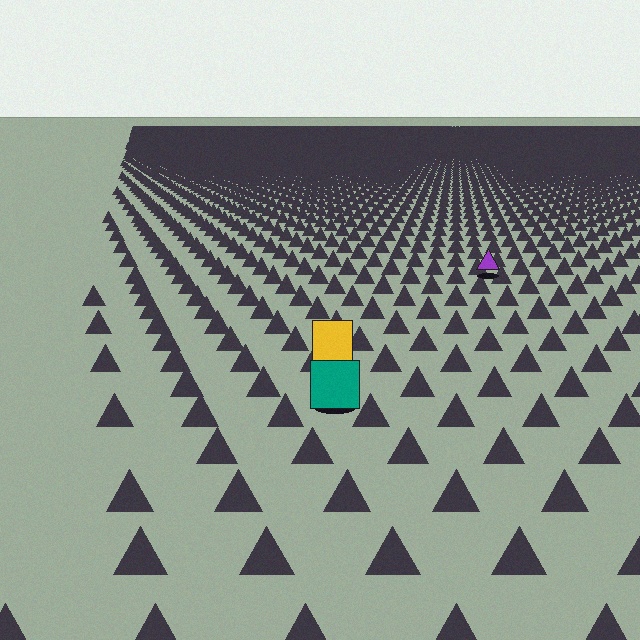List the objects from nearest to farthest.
From nearest to farthest: the teal square, the yellow square, the purple triangle.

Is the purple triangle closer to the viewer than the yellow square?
No. The yellow square is closer — you can tell from the texture gradient: the ground texture is coarser near it.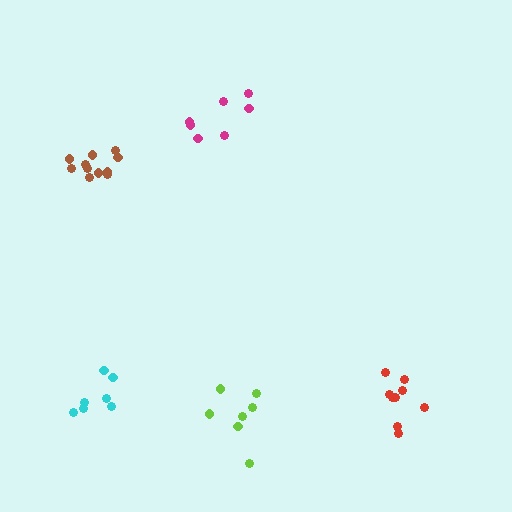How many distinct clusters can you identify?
There are 5 distinct clusters.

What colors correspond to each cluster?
The clusters are colored: magenta, brown, lime, cyan, red.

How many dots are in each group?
Group 1: 7 dots, Group 2: 11 dots, Group 3: 7 dots, Group 4: 7 dots, Group 5: 9 dots (41 total).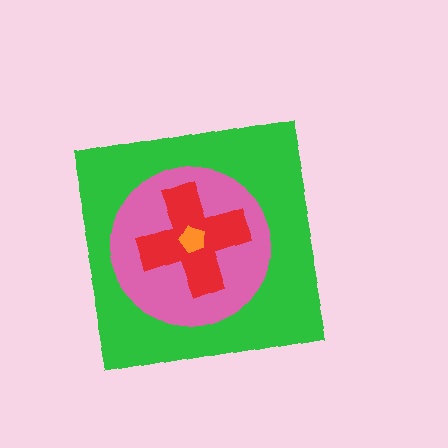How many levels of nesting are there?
4.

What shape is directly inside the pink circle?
The red cross.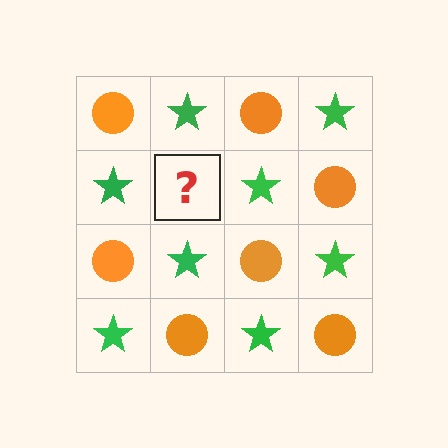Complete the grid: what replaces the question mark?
The question mark should be replaced with an orange circle.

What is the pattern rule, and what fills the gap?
The rule is that it alternates orange circle and green star in a checkerboard pattern. The gap should be filled with an orange circle.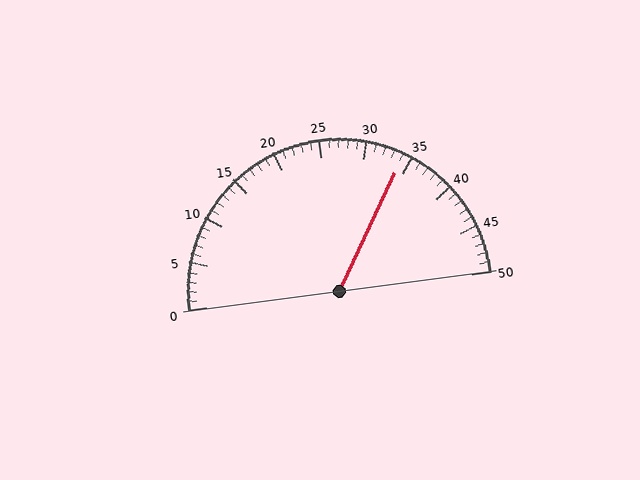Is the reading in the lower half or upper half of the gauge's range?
The reading is in the upper half of the range (0 to 50).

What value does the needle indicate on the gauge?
The needle indicates approximately 34.